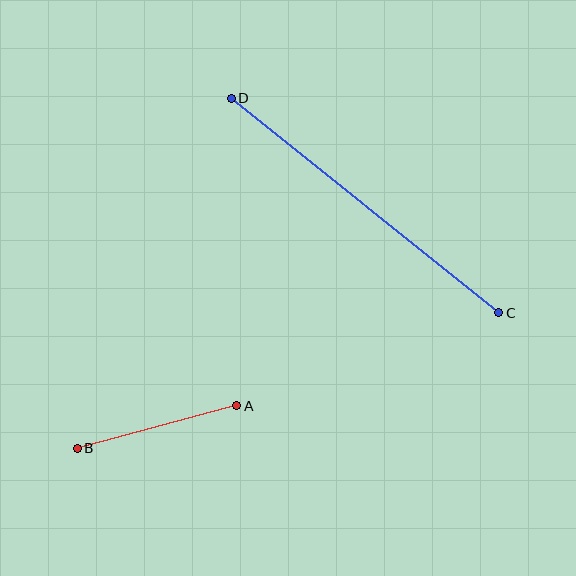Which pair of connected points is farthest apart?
Points C and D are farthest apart.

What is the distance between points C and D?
The distance is approximately 343 pixels.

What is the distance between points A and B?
The distance is approximately 165 pixels.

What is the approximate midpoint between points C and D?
The midpoint is at approximately (365, 205) pixels.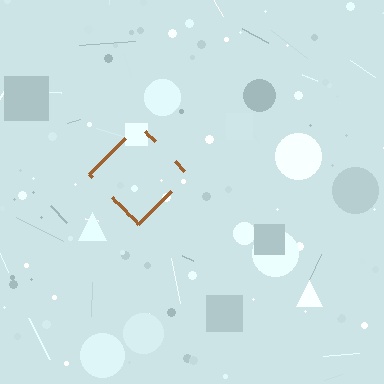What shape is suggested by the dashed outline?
The dashed outline suggests a diamond.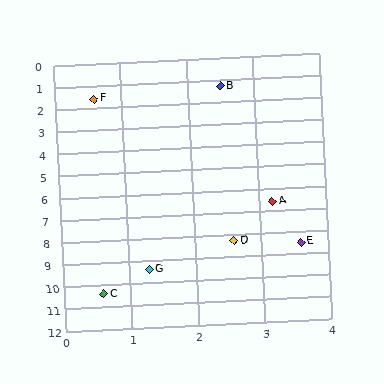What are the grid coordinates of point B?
Point B is at approximately (2.5, 1.3).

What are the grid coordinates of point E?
Point E is at approximately (3.6, 8.5).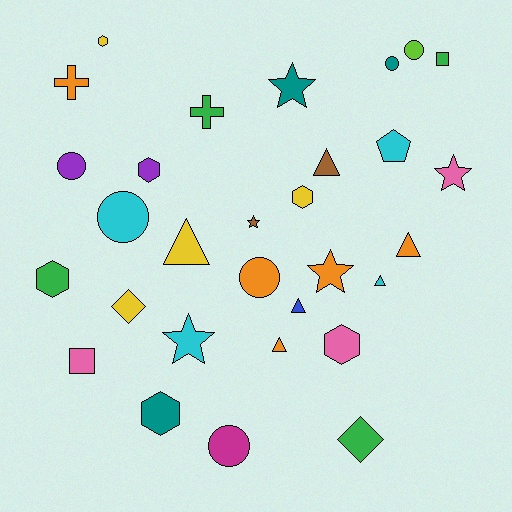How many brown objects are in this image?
There are 2 brown objects.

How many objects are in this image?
There are 30 objects.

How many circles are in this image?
There are 6 circles.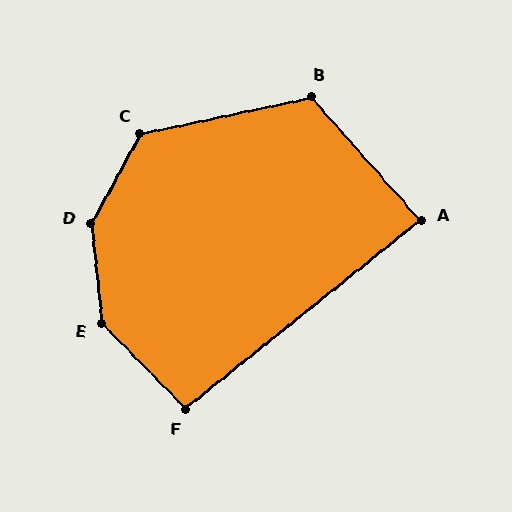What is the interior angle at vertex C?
Approximately 131 degrees (obtuse).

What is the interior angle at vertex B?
Approximately 119 degrees (obtuse).